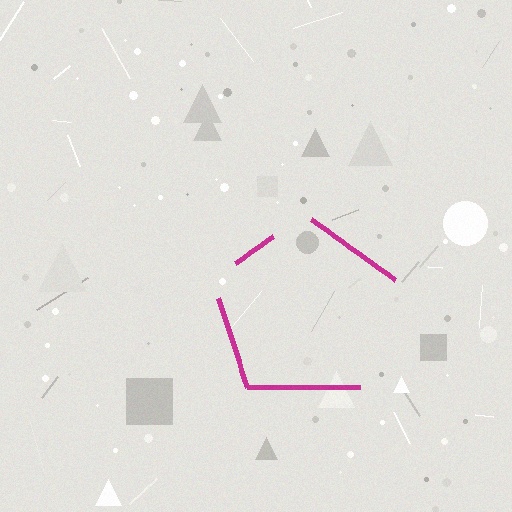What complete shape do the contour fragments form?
The contour fragments form a pentagon.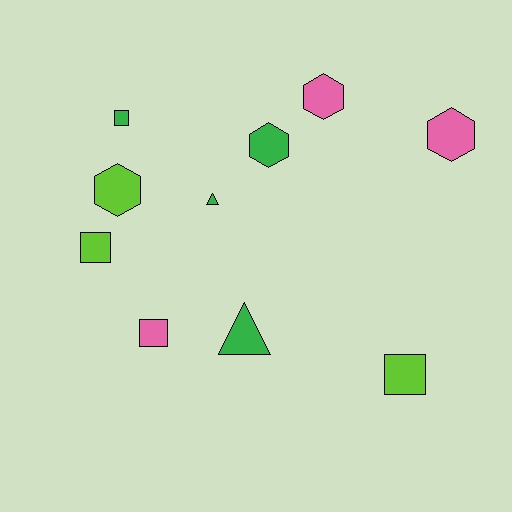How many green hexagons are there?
There is 1 green hexagon.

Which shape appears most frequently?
Hexagon, with 4 objects.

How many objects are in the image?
There are 10 objects.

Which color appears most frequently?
Green, with 4 objects.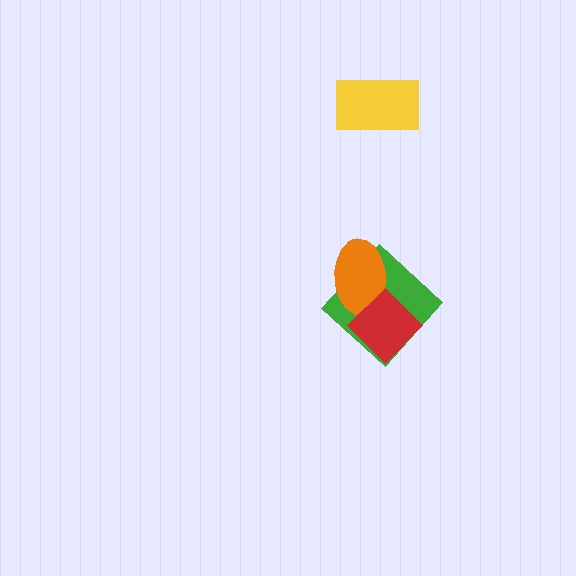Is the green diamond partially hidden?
Yes, it is partially covered by another shape.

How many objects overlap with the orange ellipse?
2 objects overlap with the orange ellipse.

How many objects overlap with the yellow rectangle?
0 objects overlap with the yellow rectangle.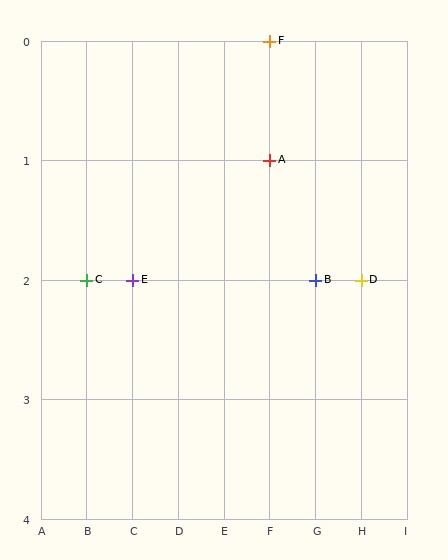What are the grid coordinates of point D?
Point D is at grid coordinates (H, 2).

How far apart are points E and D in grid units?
Points E and D are 5 columns apart.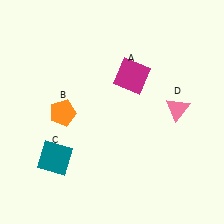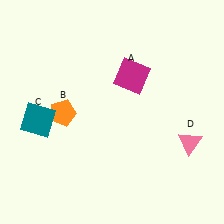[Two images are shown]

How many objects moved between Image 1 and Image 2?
2 objects moved between the two images.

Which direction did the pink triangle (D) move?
The pink triangle (D) moved down.